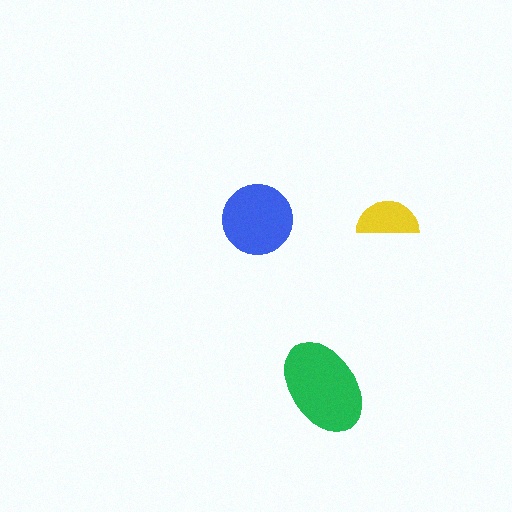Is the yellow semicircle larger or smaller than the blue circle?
Smaller.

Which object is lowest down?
The green ellipse is bottommost.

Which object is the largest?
The green ellipse.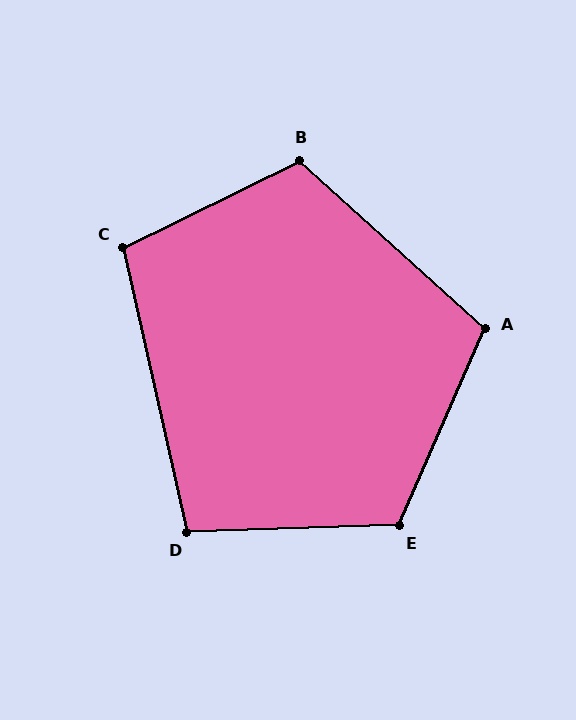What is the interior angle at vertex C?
Approximately 104 degrees (obtuse).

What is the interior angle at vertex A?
Approximately 109 degrees (obtuse).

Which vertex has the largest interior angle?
E, at approximately 115 degrees.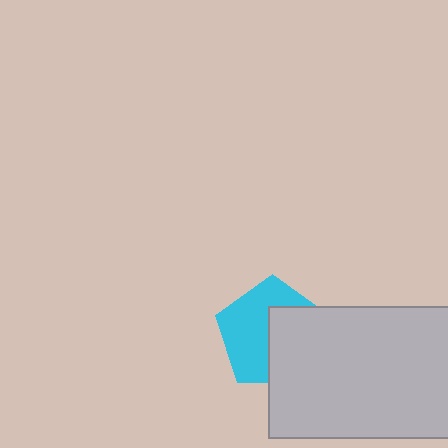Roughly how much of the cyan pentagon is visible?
About half of it is visible (roughly 53%).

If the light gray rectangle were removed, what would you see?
You would see the complete cyan pentagon.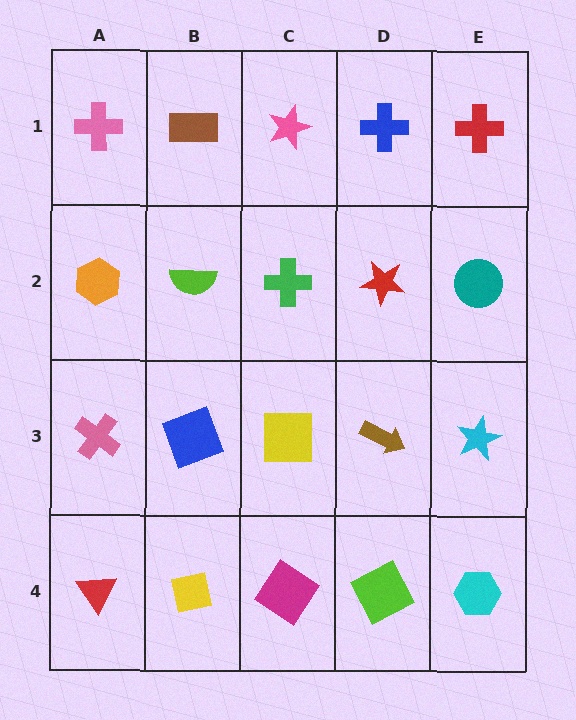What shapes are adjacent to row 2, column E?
A red cross (row 1, column E), a cyan star (row 3, column E), a red star (row 2, column D).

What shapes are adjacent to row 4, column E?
A cyan star (row 3, column E), a lime square (row 4, column D).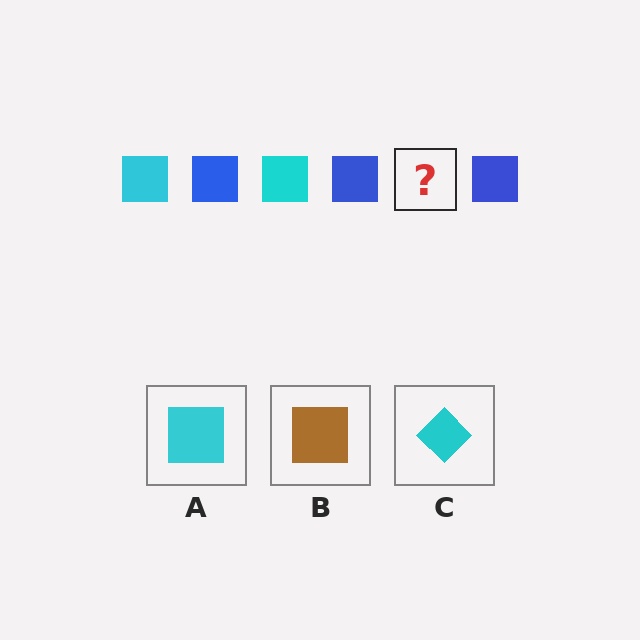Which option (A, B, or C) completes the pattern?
A.